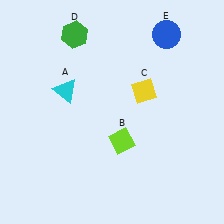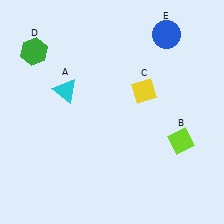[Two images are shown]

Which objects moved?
The objects that moved are: the lime diamond (B), the green hexagon (D).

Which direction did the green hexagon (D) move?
The green hexagon (D) moved left.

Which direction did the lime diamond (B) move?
The lime diamond (B) moved right.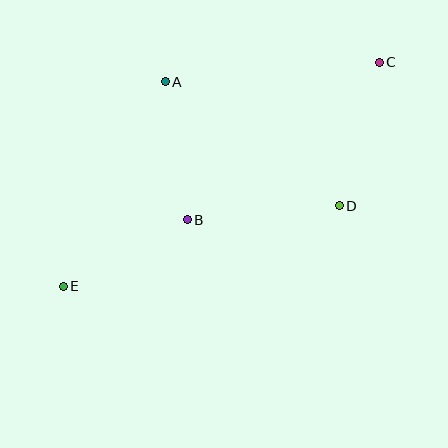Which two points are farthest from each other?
Points C and E are farthest from each other.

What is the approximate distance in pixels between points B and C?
The distance between B and C is approximately 248 pixels.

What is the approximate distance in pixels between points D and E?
The distance between D and E is approximately 287 pixels.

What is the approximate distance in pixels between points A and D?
The distance between A and D is approximately 213 pixels.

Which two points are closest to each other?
Points A and B are closest to each other.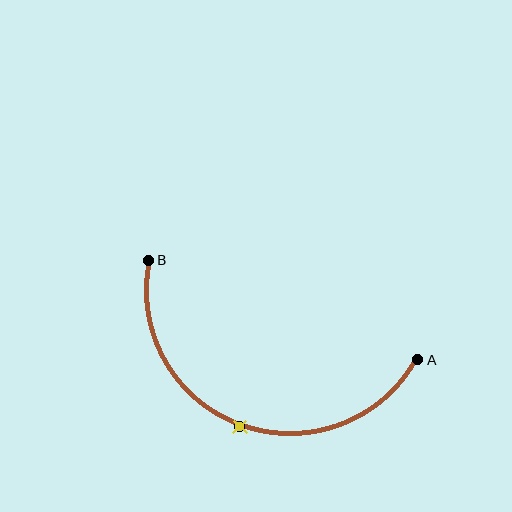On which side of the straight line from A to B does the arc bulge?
The arc bulges below the straight line connecting A and B.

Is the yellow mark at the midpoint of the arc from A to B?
Yes. The yellow mark lies on the arc at equal arc-length from both A and B — it is the arc midpoint.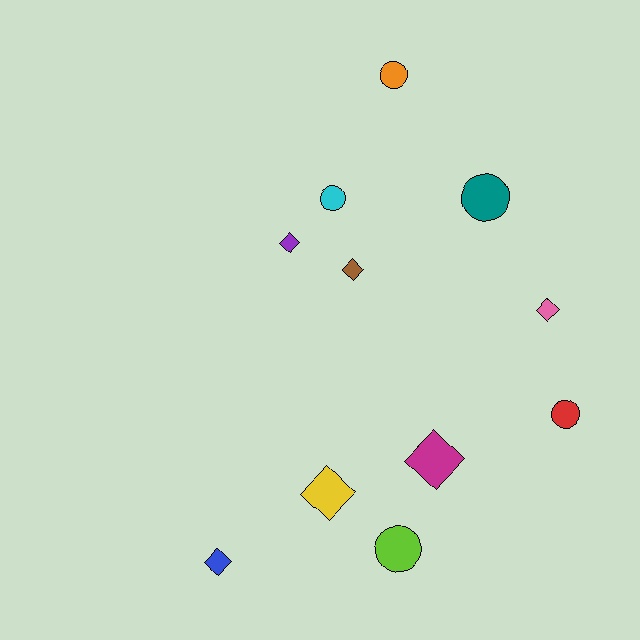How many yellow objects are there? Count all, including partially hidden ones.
There is 1 yellow object.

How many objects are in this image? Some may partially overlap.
There are 11 objects.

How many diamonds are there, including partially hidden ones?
There are 6 diamonds.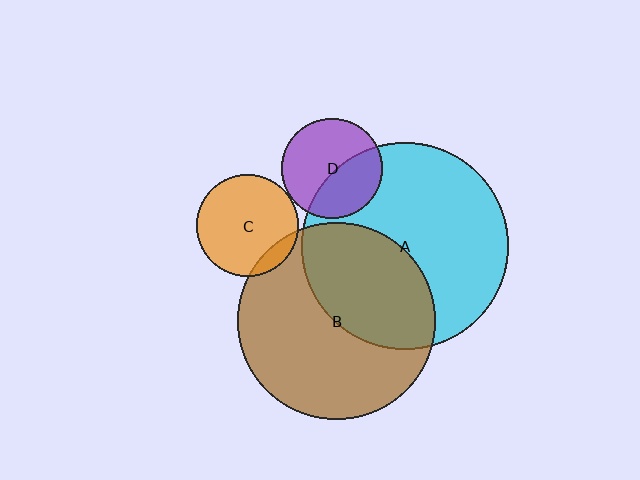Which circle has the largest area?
Circle A (cyan).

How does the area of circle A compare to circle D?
Approximately 4.2 times.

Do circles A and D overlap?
Yes.